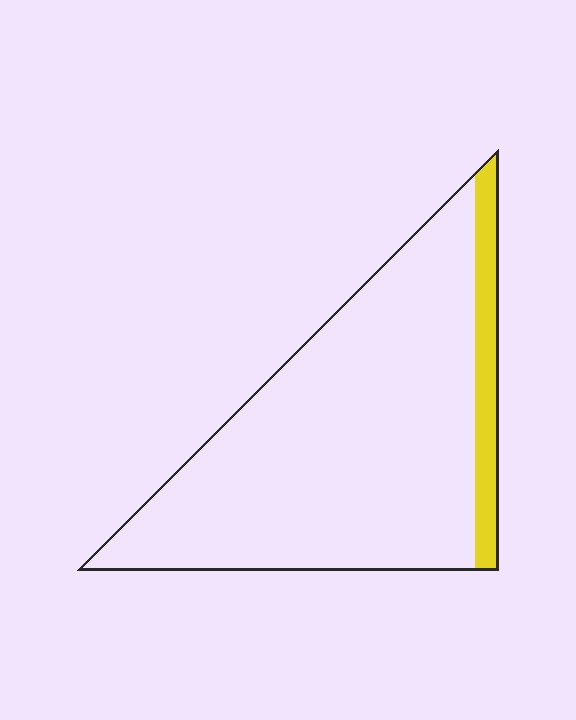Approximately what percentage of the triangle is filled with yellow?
Approximately 10%.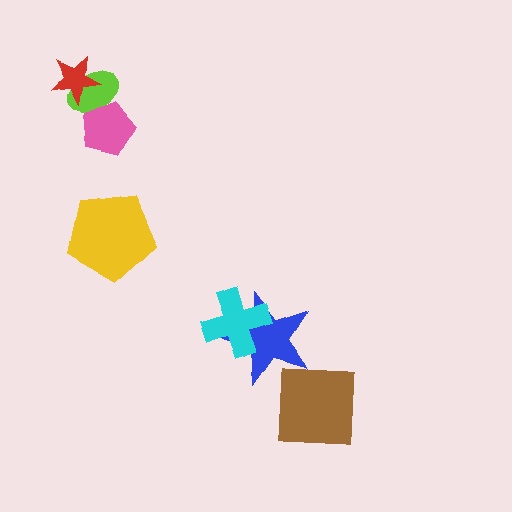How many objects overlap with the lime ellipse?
2 objects overlap with the lime ellipse.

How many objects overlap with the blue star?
1 object overlaps with the blue star.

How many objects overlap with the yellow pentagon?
0 objects overlap with the yellow pentagon.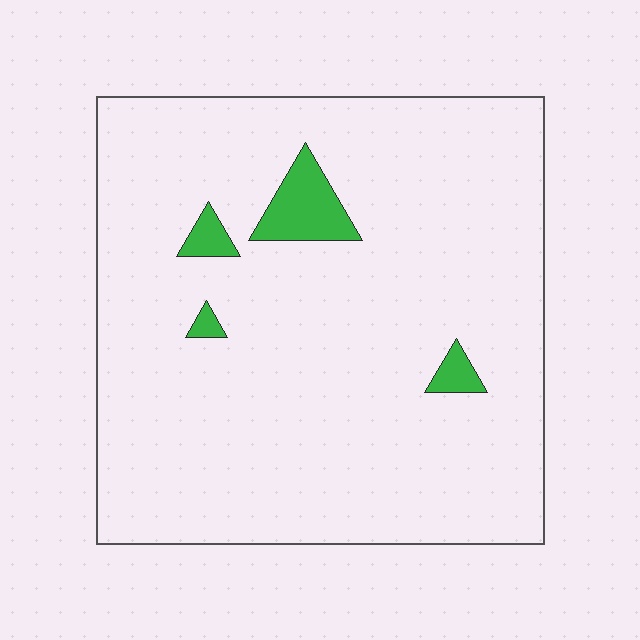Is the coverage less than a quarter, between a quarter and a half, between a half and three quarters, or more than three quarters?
Less than a quarter.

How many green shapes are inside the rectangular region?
4.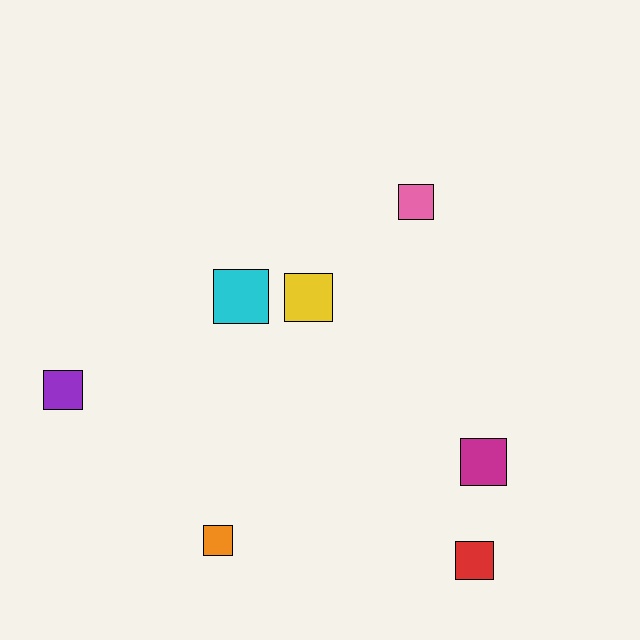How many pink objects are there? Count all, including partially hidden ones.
There is 1 pink object.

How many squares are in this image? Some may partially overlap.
There are 7 squares.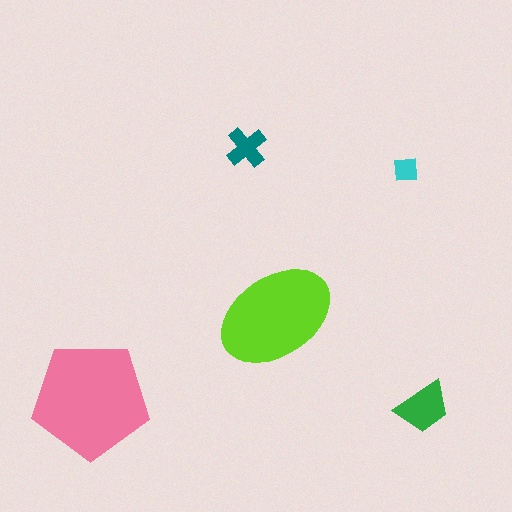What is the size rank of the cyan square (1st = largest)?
5th.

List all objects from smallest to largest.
The cyan square, the teal cross, the green trapezoid, the lime ellipse, the pink pentagon.